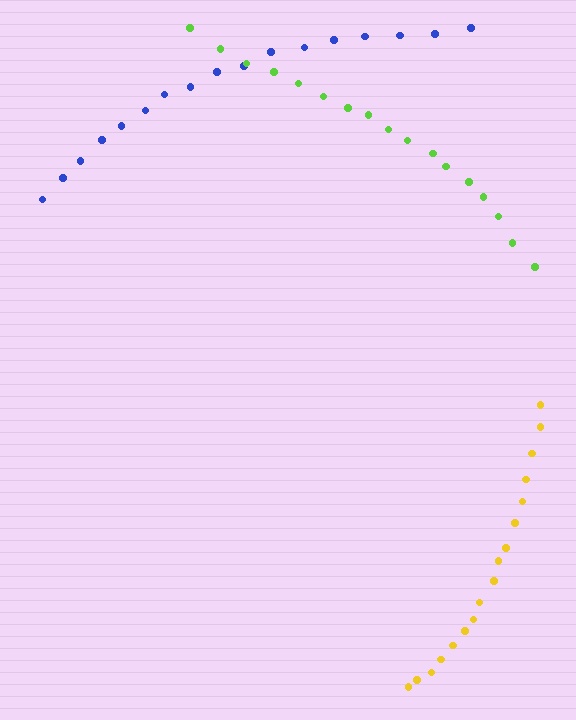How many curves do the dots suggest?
There are 3 distinct paths.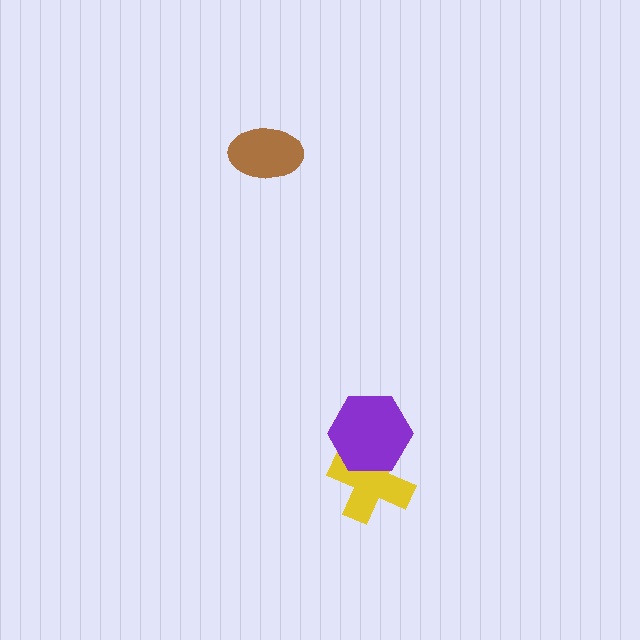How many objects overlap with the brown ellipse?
0 objects overlap with the brown ellipse.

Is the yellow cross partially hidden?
Yes, it is partially covered by another shape.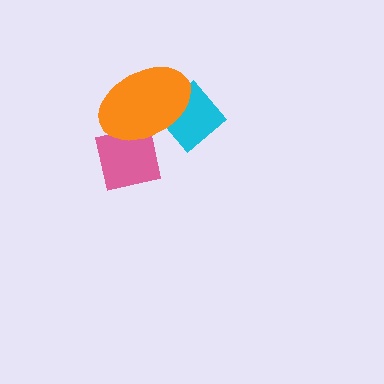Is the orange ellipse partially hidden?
No, no other shape covers it.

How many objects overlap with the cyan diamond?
1 object overlaps with the cyan diamond.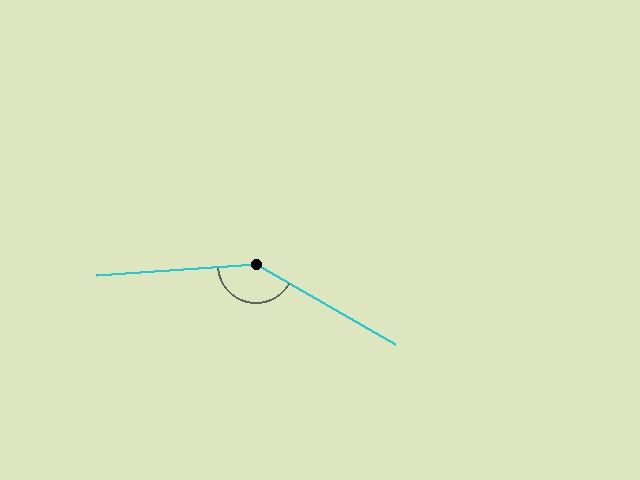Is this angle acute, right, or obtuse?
It is obtuse.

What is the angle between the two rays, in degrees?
Approximately 146 degrees.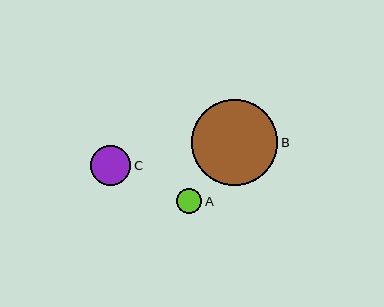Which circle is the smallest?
Circle A is the smallest with a size of approximately 25 pixels.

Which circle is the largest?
Circle B is the largest with a size of approximately 86 pixels.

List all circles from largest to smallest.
From largest to smallest: B, C, A.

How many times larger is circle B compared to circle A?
Circle B is approximately 3.4 times the size of circle A.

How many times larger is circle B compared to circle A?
Circle B is approximately 3.4 times the size of circle A.